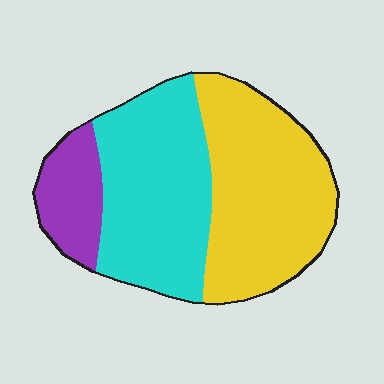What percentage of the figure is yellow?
Yellow covers about 45% of the figure.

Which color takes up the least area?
Purple, at roughly 15%.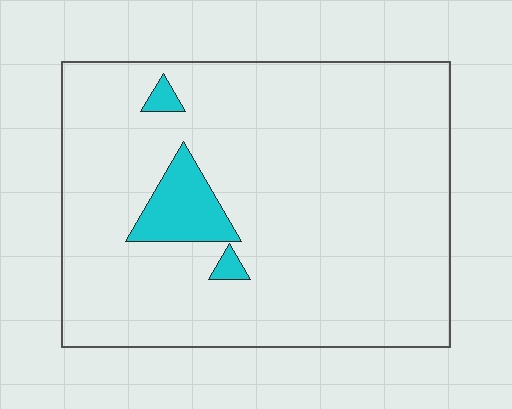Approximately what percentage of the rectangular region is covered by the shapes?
Approximately 5%.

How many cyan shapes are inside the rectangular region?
3.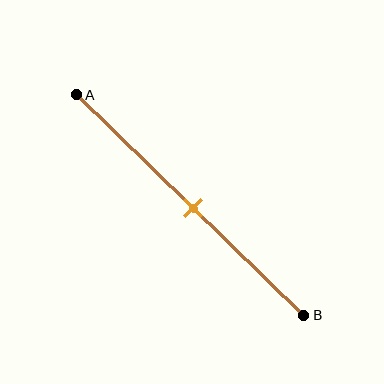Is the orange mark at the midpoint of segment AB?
Yes, the mark is approximately at the midpoint.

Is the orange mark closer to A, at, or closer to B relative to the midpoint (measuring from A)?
The orange mark is approximately at the midpoint of segment AB.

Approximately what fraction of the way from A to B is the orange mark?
The orange mark is approximately 50% of the way from A to B.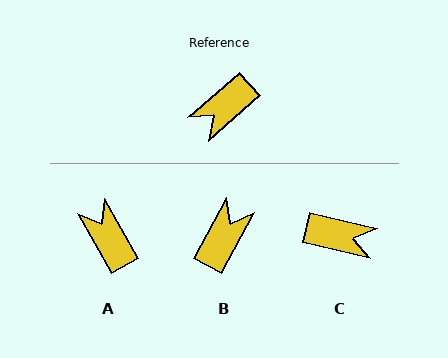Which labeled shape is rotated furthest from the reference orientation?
B, about 160 degrees away.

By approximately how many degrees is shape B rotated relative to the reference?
Approximately 160 degrees clockwise.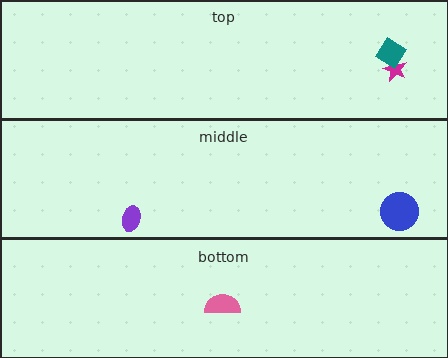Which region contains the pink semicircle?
The bottom region.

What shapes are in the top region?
The magenta star, the teal diamond.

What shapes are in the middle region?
The purple ellipse, the blue circle.